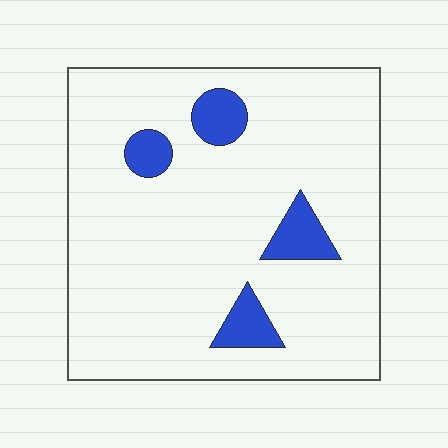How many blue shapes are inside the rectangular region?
4.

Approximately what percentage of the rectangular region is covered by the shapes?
Approximately 10%.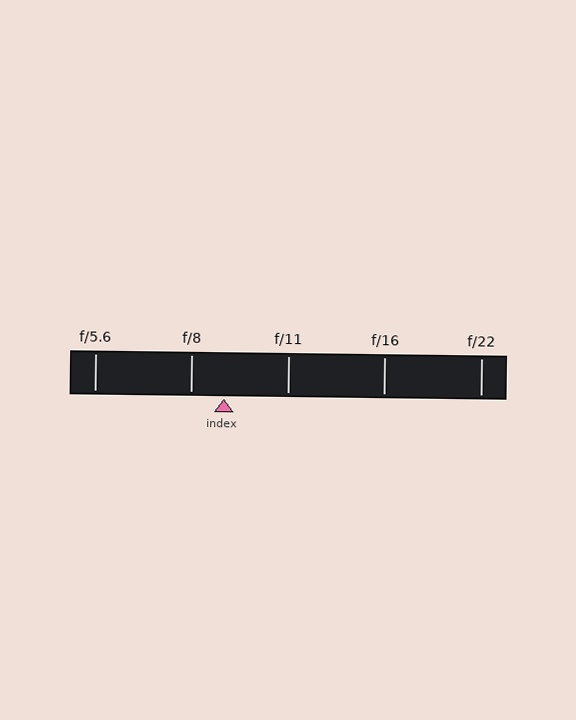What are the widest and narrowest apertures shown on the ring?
The widest aperture shown is f/5.6 and the narrowest is f/22.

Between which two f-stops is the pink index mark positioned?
The index mark is between f/8 and f/11.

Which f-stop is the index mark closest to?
The index mark is closest to f/8.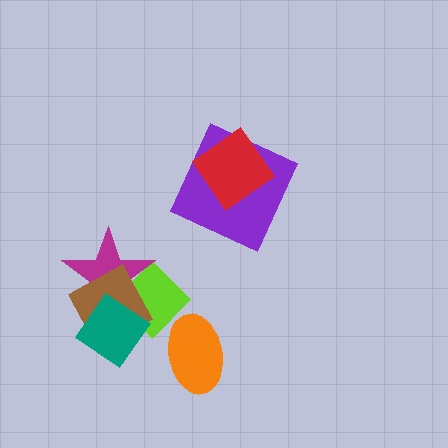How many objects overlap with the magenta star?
3 objects overlap with the magenta star.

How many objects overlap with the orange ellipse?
1 object overlaps with the orange ellipse.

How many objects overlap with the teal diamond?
3 objects overlap with the teal diamond.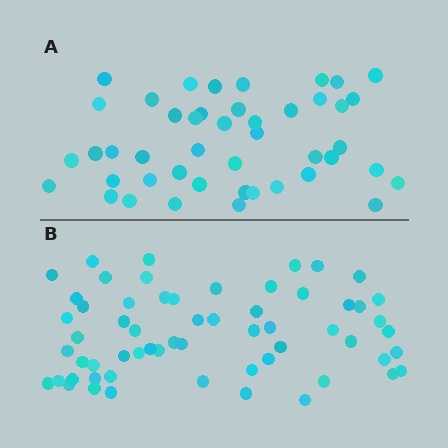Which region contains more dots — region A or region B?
Region B (the bottom region) has more dots.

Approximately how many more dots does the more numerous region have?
Region B has approximately 15 more dots than region A.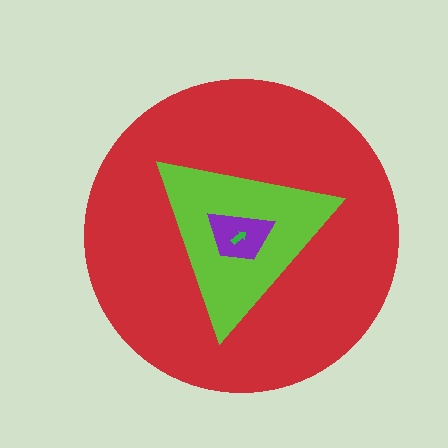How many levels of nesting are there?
4.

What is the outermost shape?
The red circle.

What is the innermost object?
The green arrow.